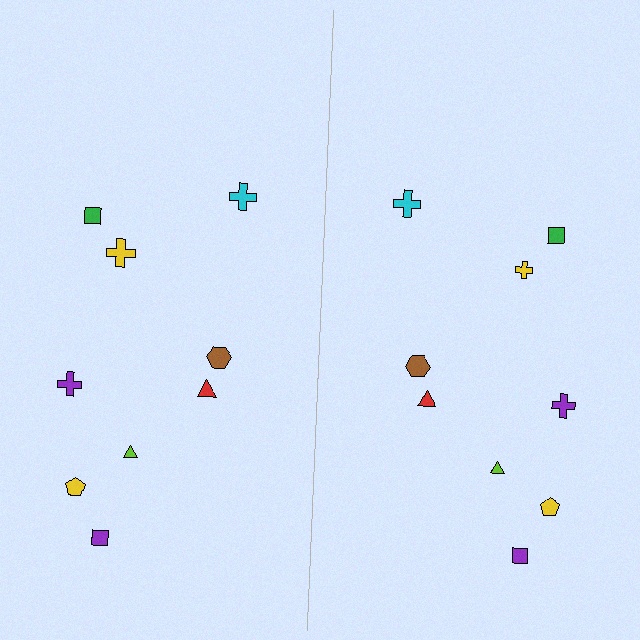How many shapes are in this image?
There are 18 shapes in this image.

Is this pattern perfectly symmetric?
No, the pattern is not perfectly symmetric. The yellow cross on the right side has a different size than its mirror counterpart.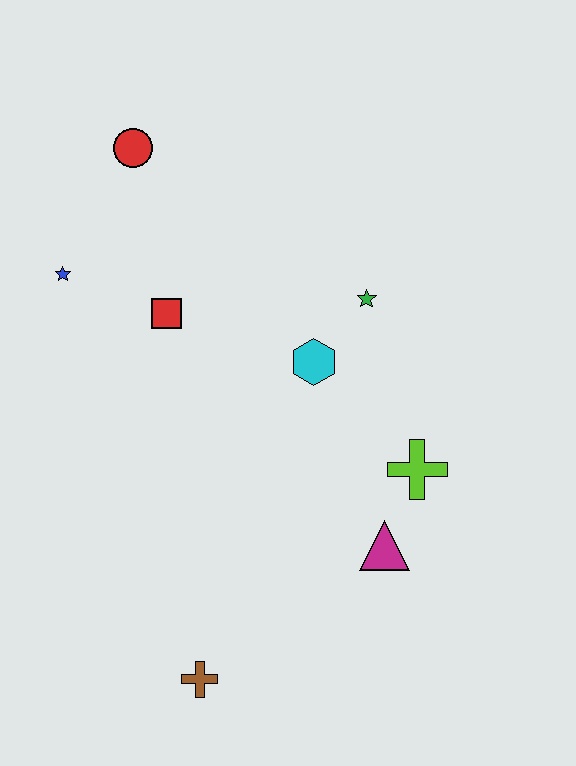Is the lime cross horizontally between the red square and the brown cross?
No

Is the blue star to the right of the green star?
No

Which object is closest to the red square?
The blue star is closest to the red square.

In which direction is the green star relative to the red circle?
The green star is to the right of the red circle.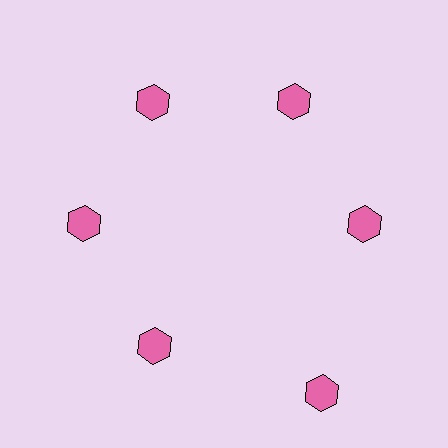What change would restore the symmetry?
The symmetry would be restored by moving it inward, back onto the ring so that all 6 hexagons sit at equal angles and equal distance from the center.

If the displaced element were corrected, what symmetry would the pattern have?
It would have 6-fold rotational symmetry — the pattern would map onto itself every 60 degrees.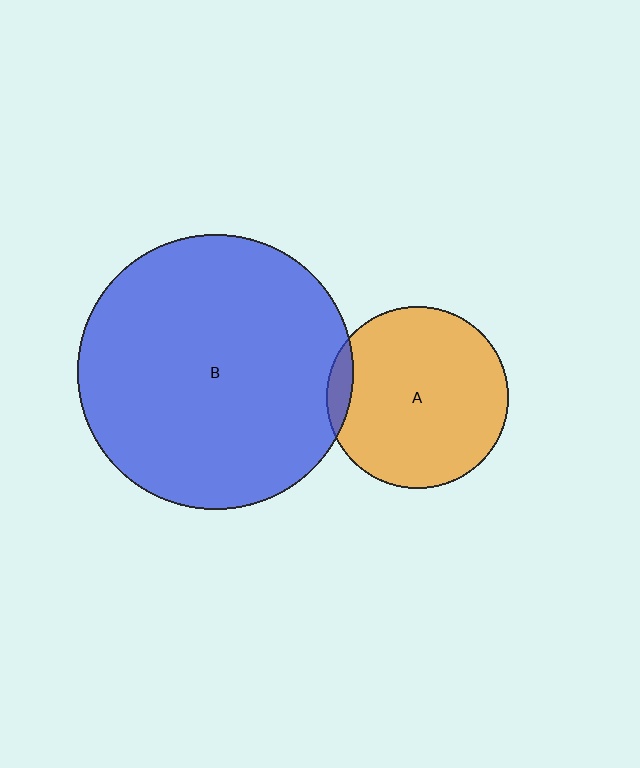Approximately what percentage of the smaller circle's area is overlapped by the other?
Approximately 5%.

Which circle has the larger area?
Circle B (blue).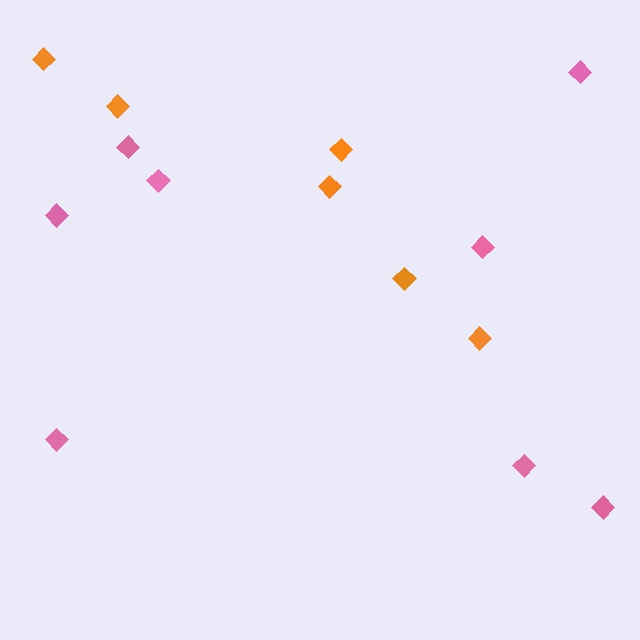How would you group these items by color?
There are 2 groups: one group of orange diamonds (6) and one group of pink diamonds (8).